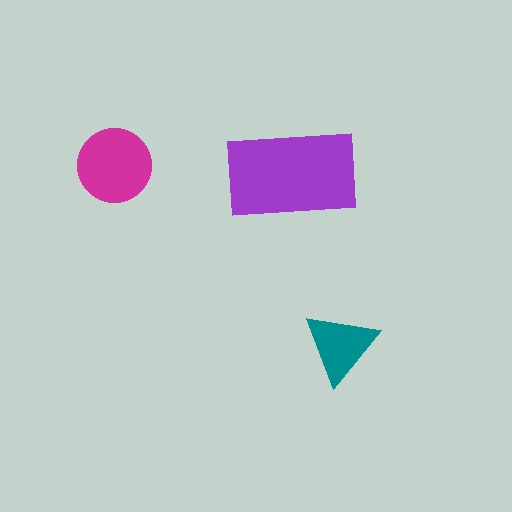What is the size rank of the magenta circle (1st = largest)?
2nd.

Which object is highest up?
The magenta circle is topmost.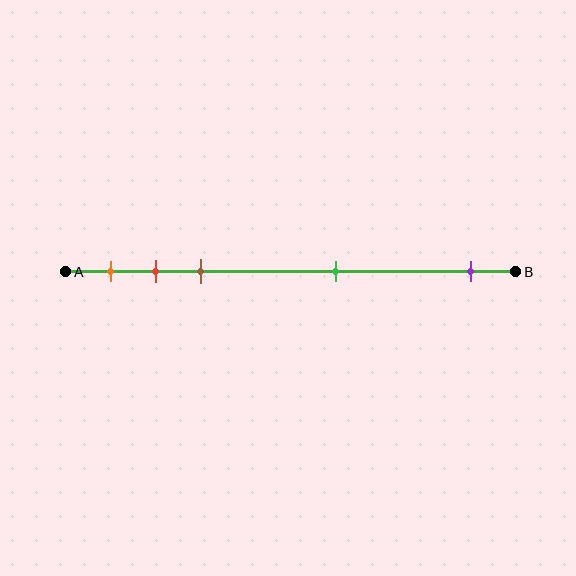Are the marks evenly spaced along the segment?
No, the marks are not evenly spaced.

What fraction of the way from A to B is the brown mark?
The brown mark is approximately 30% (0.3) of the way from A to B.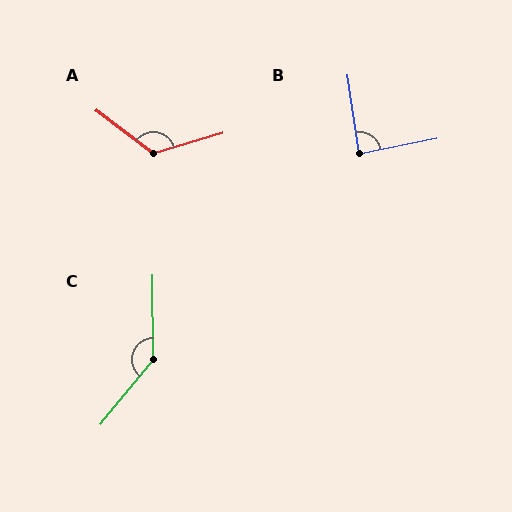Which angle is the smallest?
B, at approximately 87 degrees.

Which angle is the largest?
C, at approximately 140 degrees.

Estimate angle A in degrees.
Approximately 126 degrees.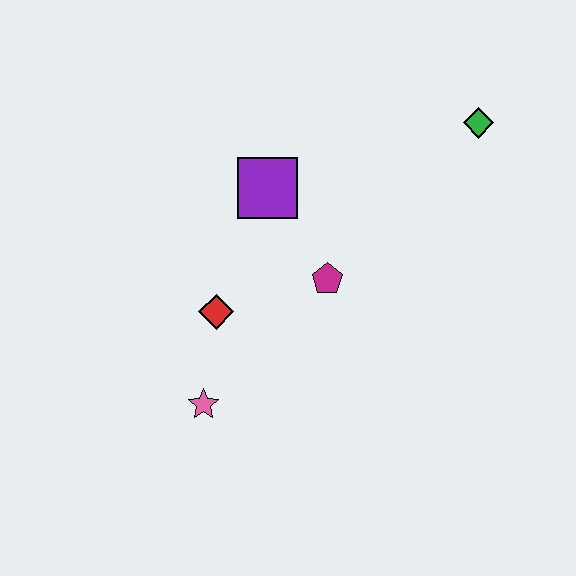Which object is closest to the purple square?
The magenta pentagon is closest to the purple square.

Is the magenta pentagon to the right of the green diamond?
No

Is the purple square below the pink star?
No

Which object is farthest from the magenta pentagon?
The green diamond is farthest from the magenta pentagon.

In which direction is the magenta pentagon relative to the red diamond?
The magenta pentagon is to the right of the red diamond.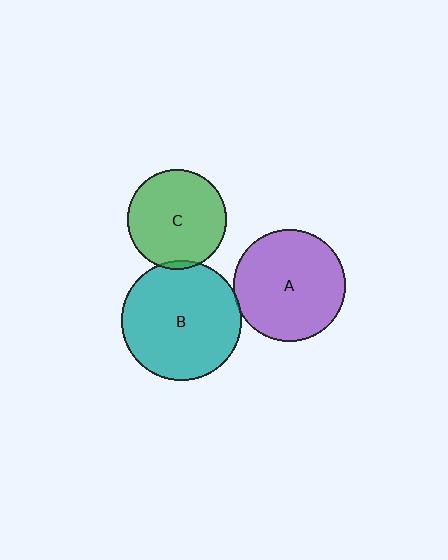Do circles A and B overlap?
Yes.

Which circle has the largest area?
Circle B (teal).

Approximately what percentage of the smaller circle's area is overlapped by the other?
Approximately 5%.